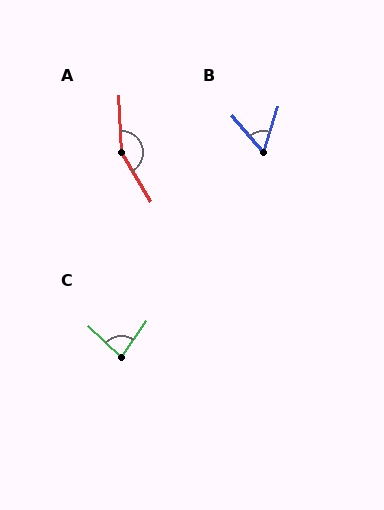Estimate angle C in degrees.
Approximately 81 degrees.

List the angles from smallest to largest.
B (58°), C (81°), A (152°).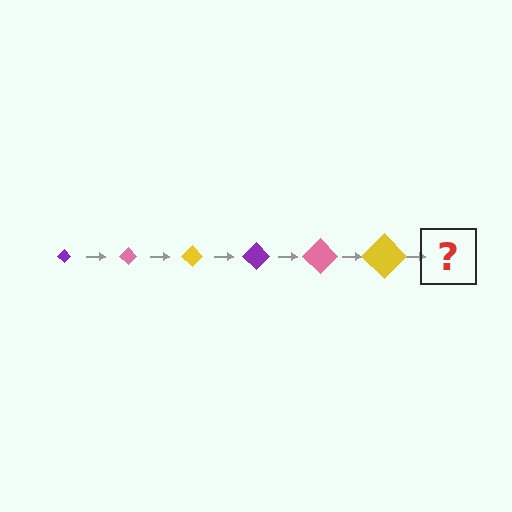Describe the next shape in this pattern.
It should be a purple diamond, larger than the previous one.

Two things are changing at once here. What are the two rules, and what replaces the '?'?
The two rules are that the diamond grows larger each step and the color cycles through purple, pink, and yellow. The '?' should be a purple diamond, larger than the previous one.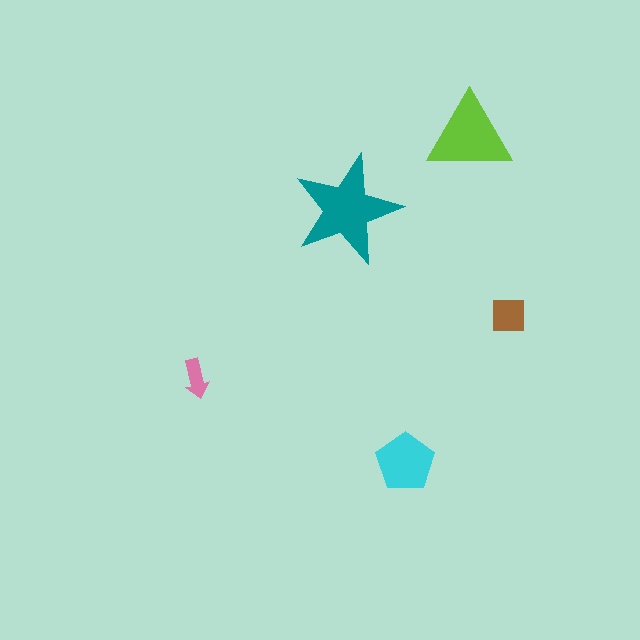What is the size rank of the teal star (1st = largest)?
1st.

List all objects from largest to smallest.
The teal star, the lime triangle, the cyan pentagon, the brown square, the pink arrow.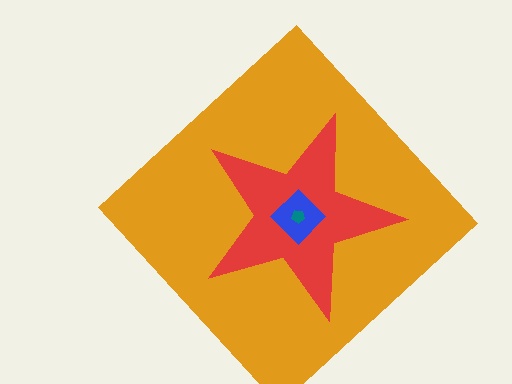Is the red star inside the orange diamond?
Yes.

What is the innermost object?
The teal pentagon.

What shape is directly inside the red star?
The blue diamond.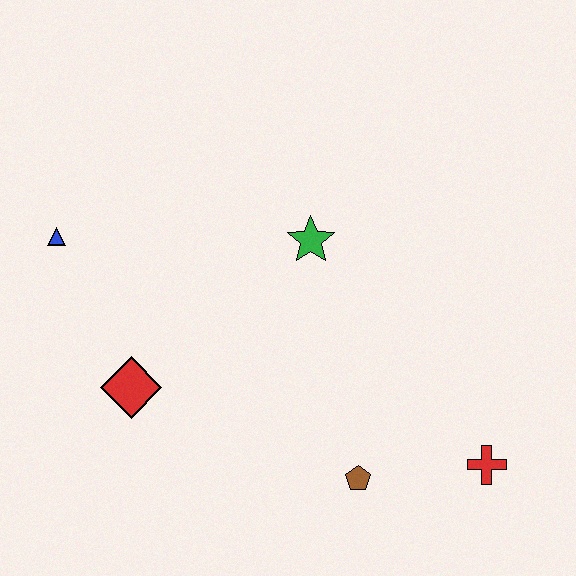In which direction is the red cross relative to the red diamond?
The red cross is to the right of the red diamond.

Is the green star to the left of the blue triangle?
No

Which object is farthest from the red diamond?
The red cross is farthest from the red diamond.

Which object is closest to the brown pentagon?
The red cross is closest to the brown pentagon.